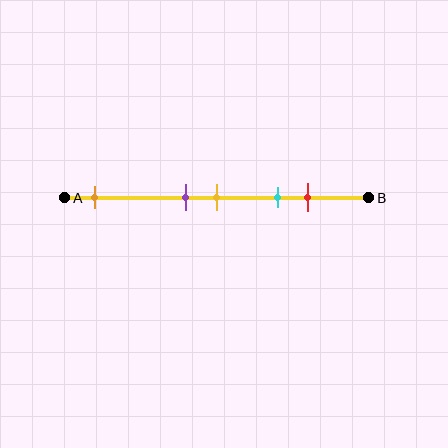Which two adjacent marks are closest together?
The purple and yellow marks are the closest adjacent pair.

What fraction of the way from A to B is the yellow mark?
The yellow mark is approximately 50% (0.5) of the way from A to B.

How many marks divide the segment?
There are 5 marks dividing the segment.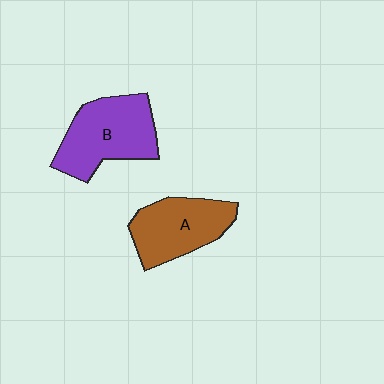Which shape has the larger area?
Shape B (purple).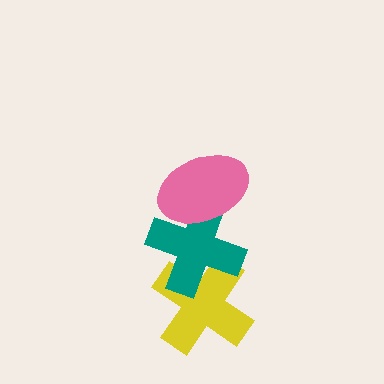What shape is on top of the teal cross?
The pink ellipse is on top of the teal cross.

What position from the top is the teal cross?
The teal cross is 2nd from the top.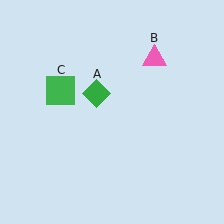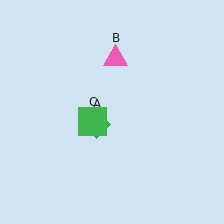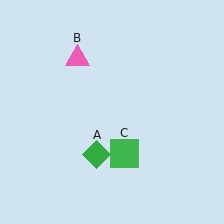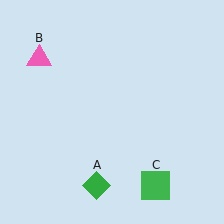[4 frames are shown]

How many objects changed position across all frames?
3 objects changed position: green diamond (object A), pink triangle (object B), green square (object C).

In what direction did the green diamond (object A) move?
The green diamond (object A) moved down.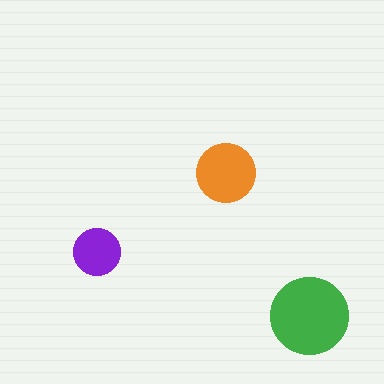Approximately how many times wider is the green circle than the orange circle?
About 1.5 times wider.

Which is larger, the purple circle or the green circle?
The green one.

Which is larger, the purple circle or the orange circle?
The orange one.